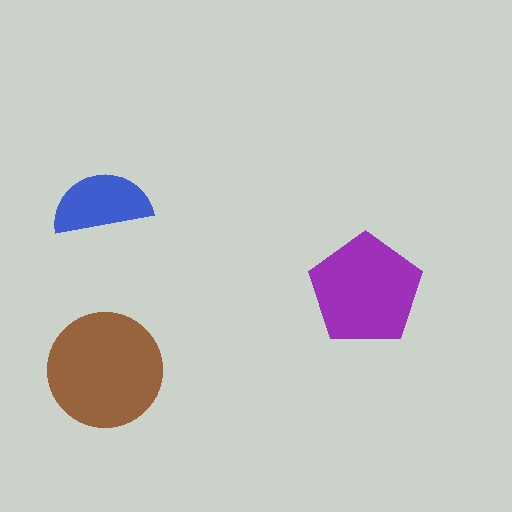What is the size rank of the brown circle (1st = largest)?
1st.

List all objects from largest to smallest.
The brown circle, the purple pentagon, the blue semicircle.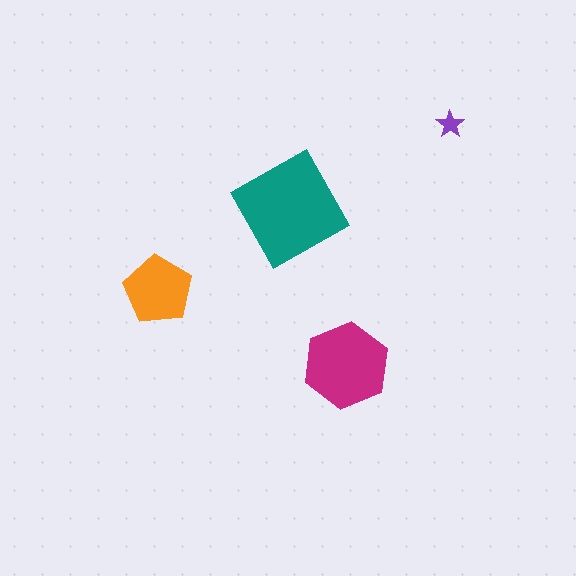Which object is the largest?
The teal square.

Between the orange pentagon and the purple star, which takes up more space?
The orange pentagon.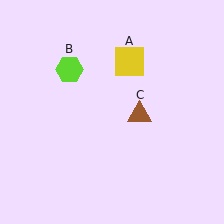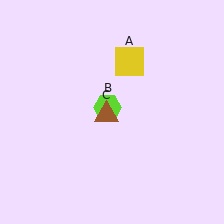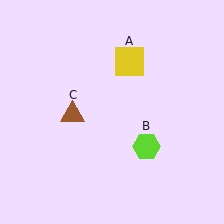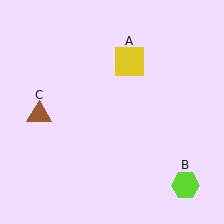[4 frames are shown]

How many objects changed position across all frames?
2 objects changed position: lime hexagon (object B), brown triangle (object C).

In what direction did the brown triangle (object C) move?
The brown triangle (object C) moved left.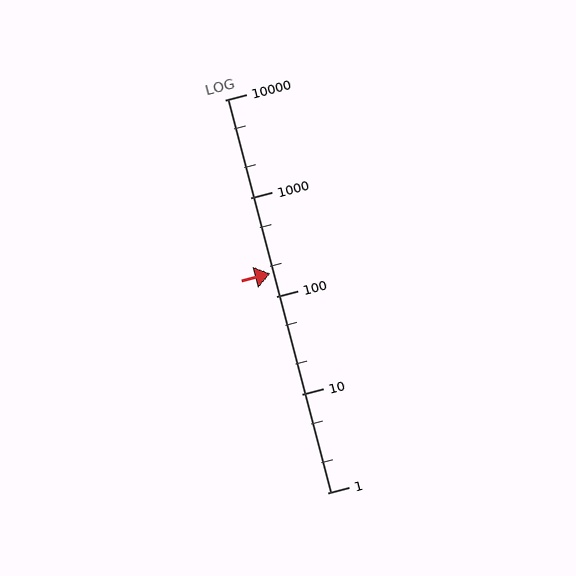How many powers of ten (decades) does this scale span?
The scale spans 4 decades, from 1 to 10000.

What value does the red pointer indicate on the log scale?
The pointer indicates approximately 170.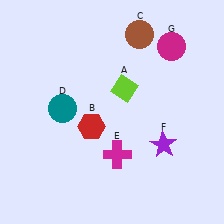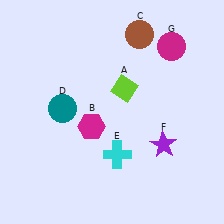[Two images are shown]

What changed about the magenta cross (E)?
In Image 1, E is magenta. In Image 2, it changed to cyan.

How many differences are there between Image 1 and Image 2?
There are 2 differences between the two images.